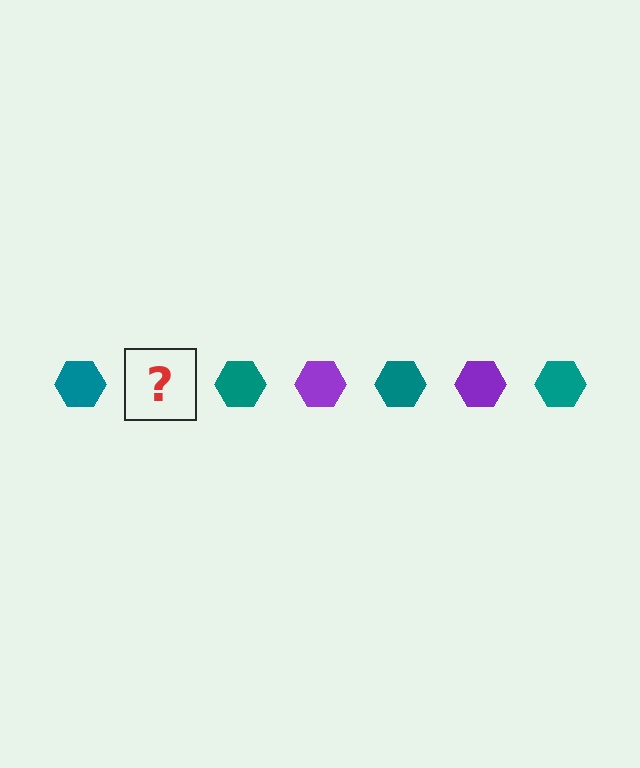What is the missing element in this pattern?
The missing element is a purple hexagon.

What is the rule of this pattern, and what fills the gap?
The rule is that the pattern cycles through teal, purple hexagons. The gap should be filled with a purple hexagon.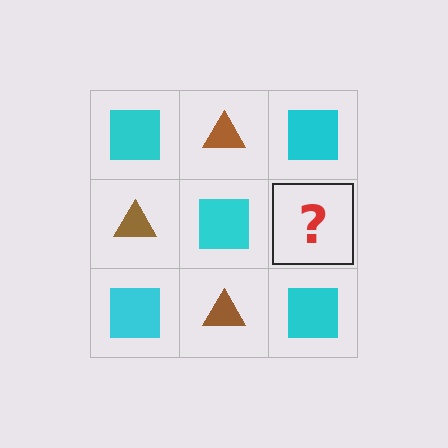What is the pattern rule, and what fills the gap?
The rule is that it alternates cyan square and brown triangle in a checkerboard pattern. The gap should be filled with a brown triangle.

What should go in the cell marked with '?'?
The missing cell should contain a brown triangle.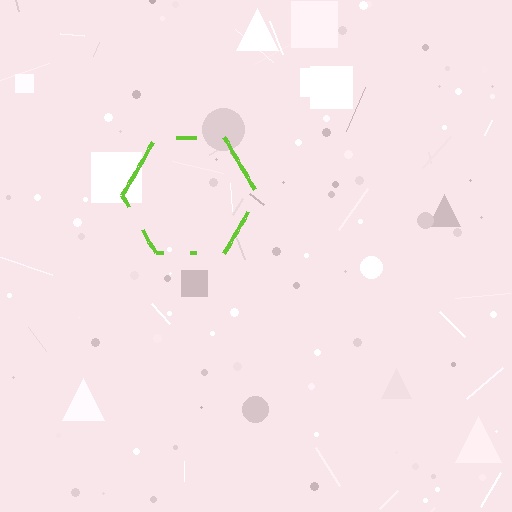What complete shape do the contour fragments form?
The contour fragments form a hexagon.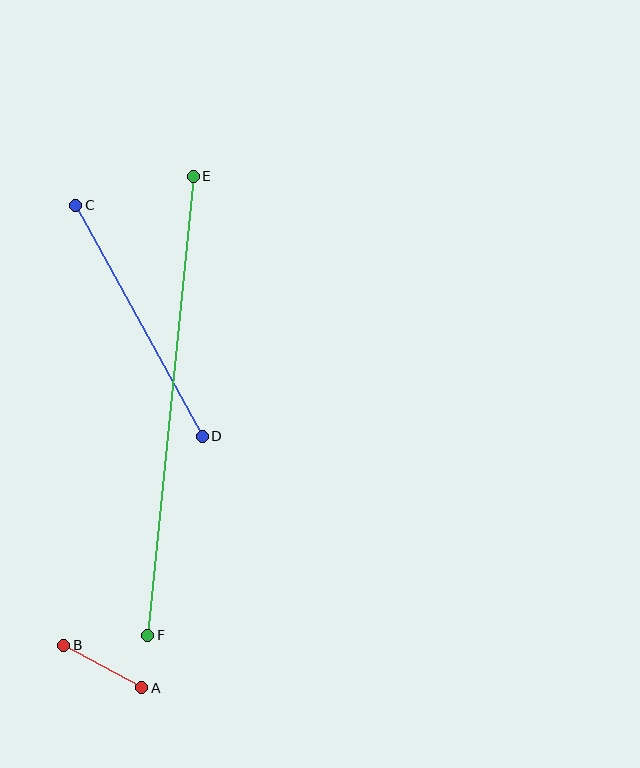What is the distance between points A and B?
The distance is approximately 89 pixels.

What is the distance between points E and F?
The distance is approximately 461 pixels.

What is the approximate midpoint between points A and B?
The midpoint is at approximately (103, 666) pixels.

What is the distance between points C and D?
The distance is approximately 264 pixels.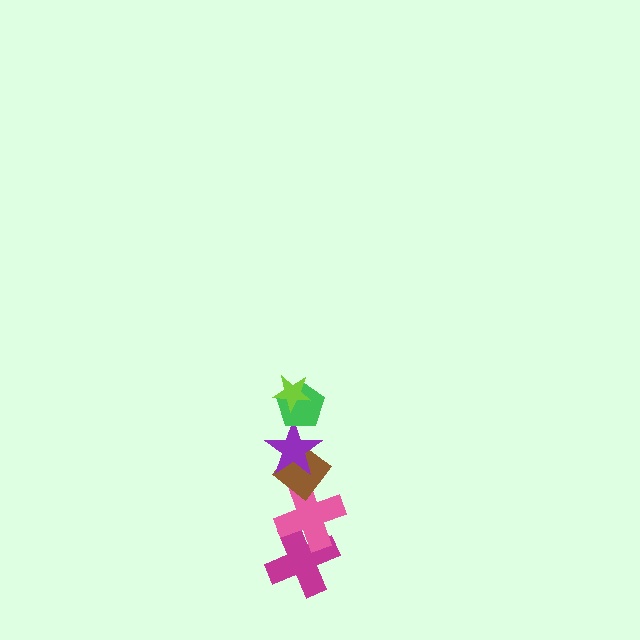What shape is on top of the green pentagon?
The lime star is on top of the green pentagon.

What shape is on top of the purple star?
The green pentagon is on top of the purple star.